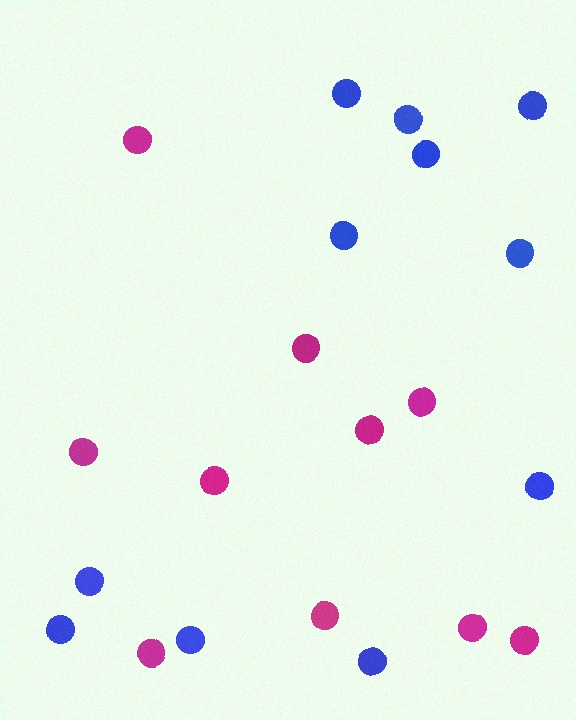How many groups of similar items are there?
There are 2 groups: one group of blue circles (11) and one group of magenta circles (10).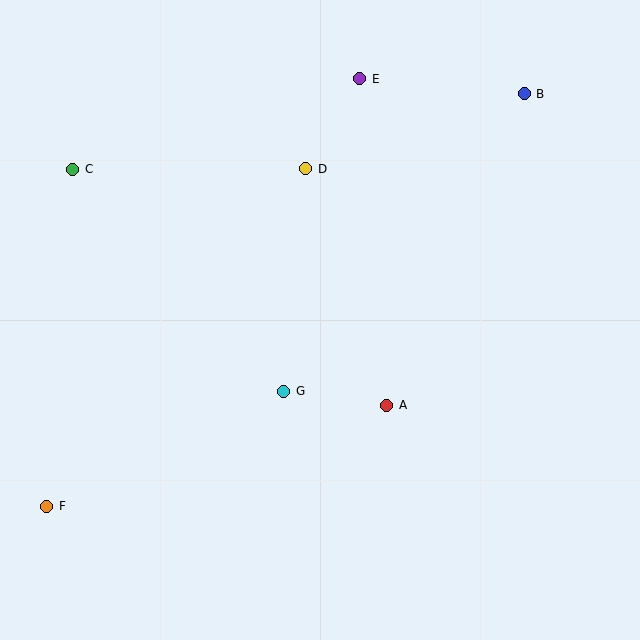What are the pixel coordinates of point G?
Point G is at (284, 391).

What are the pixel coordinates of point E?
Point E is at (360, 79).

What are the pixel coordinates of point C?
Point C is at (73, 169).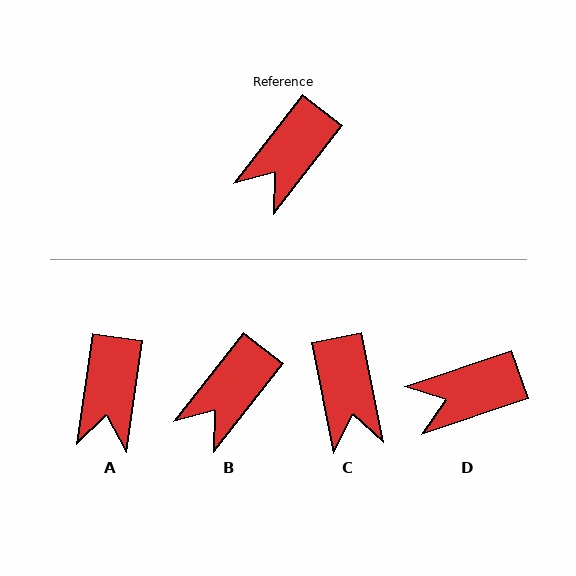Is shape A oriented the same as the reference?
No, it is off by about 30 degrees.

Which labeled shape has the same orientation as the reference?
B.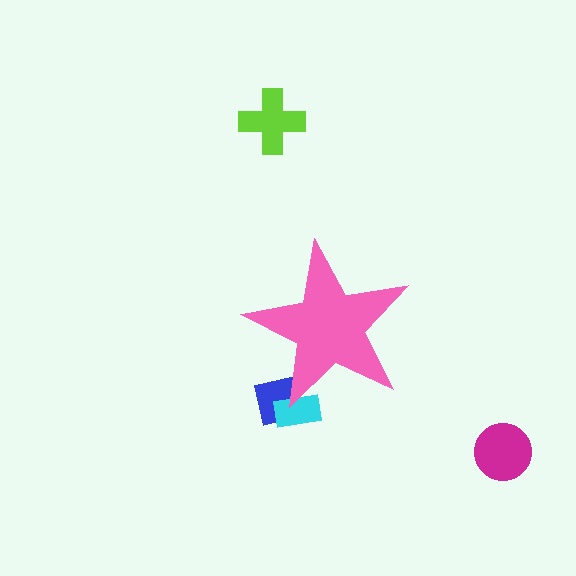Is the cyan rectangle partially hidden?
Yes, the cyan rectangle is partially hidden behind the pink star.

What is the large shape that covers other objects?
A pink star.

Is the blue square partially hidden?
Yes, the blue square is partially hidden behind the pink star.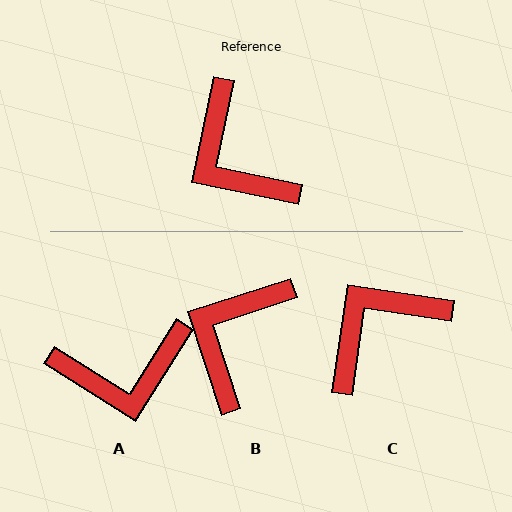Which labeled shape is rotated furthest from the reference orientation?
C, about 87 degrees away.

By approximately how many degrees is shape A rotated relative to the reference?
Approximately 70 degrees counter-clockwise.